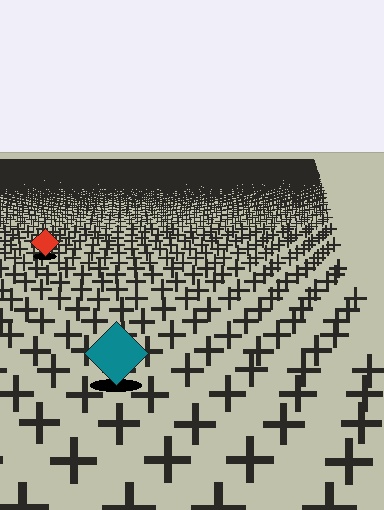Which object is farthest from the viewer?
The red diamond is farthest from the viewer. It appears smaller and the ground texture around it is denser.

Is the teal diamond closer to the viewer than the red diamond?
Yes. The teal diamond is closer — you can tell from the texture gradient: the ground texture is coarser near it.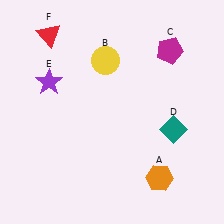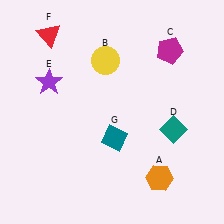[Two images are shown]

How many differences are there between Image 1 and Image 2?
There is 1 difference between the two images.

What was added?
A teal diamond (G) was added in Image 2.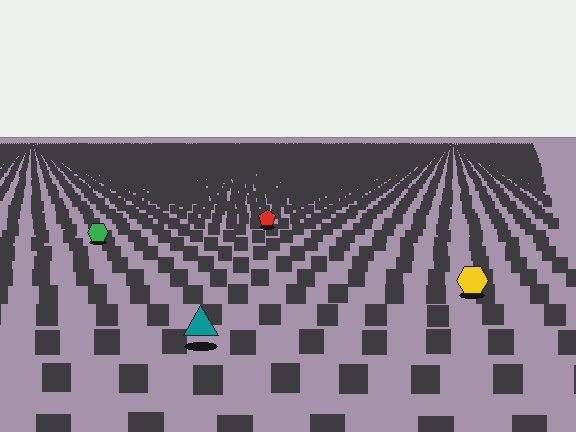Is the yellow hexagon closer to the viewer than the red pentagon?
Yes. The yellow hexagon is closer — you can tell from the texture gradient: the ground texture is coarser near it.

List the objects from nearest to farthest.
From nearest to farthest: the teal triangle, the yellow hexagon, the green hexagon, the red pentagon.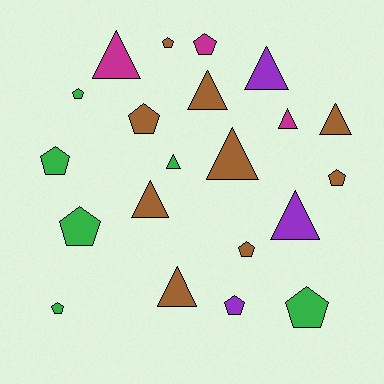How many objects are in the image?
There are 21 objects.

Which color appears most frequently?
Brown, with 9 objects.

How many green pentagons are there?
There are 5 green pentagons.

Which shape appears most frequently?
Pentagon, with 11 objects.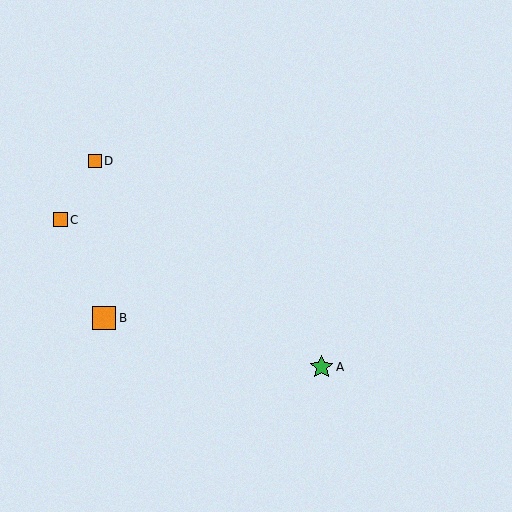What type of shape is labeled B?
Shape B is an orange square.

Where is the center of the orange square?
The center of the orange square is at (60, 220).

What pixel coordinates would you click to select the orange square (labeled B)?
Click at (104, 318) to select the orange square B.